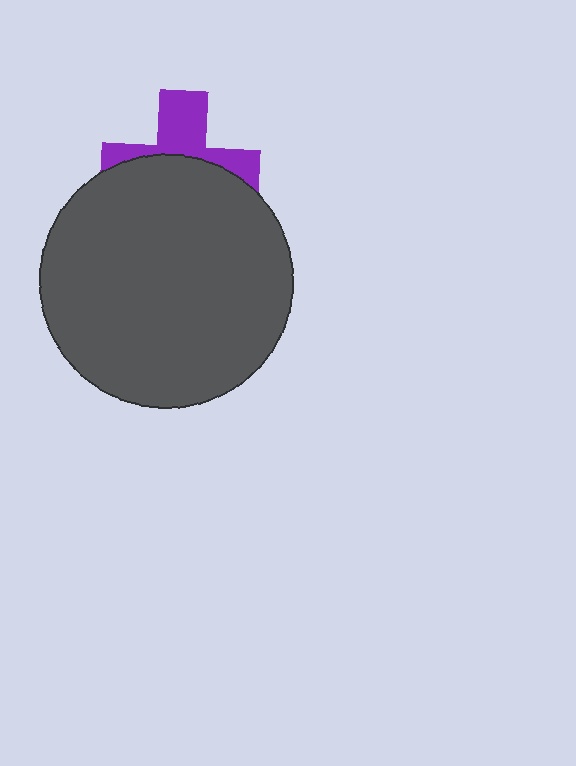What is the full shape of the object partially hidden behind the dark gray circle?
The partially hidden object is a purple cross.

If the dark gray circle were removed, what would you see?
You would see the complete purple cross.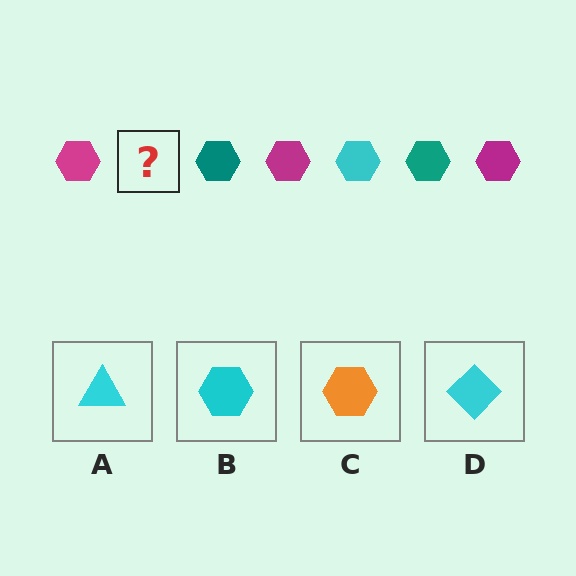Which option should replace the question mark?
Option B.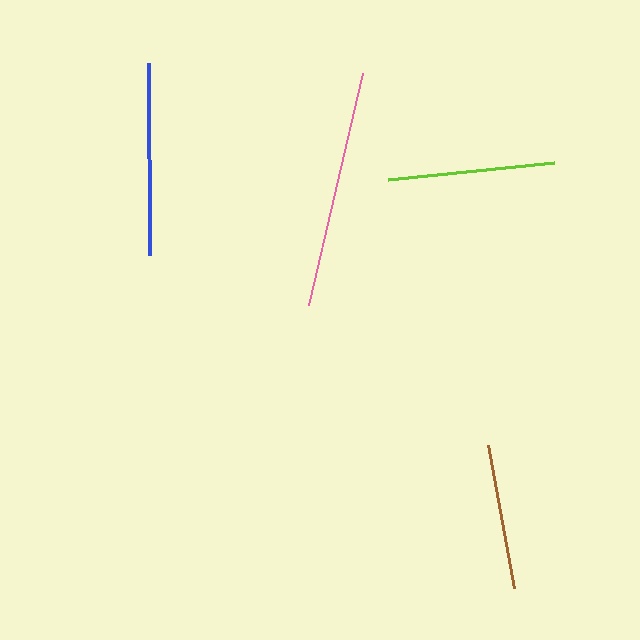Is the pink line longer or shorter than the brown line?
The pink line is longer than the brown line.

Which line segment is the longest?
The pink line is the longest at approximately 238 pixels.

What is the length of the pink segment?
The pink segment is approximately 238 pixels long.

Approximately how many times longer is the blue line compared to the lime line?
The blue line is approximately 1.2 times the length of the lime line.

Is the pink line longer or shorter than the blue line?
The pink line is longer than the blue line.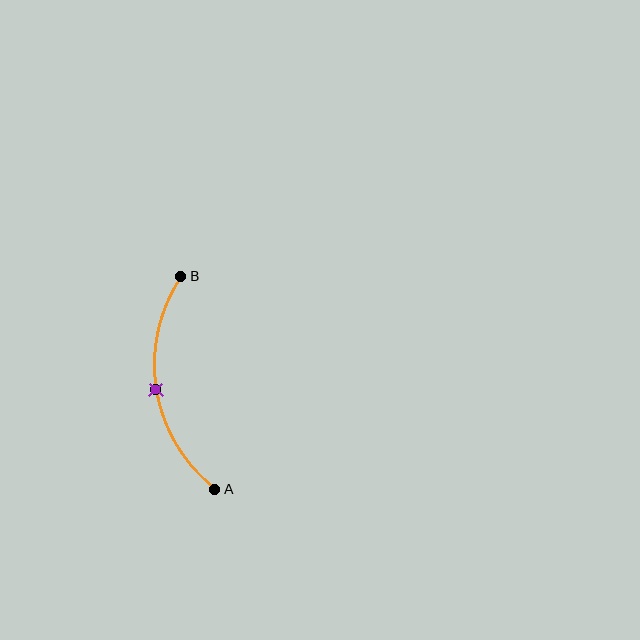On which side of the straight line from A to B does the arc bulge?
The arc bulges to the left of the straight line connecting A and B.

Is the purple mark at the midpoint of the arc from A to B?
Yes. The purple mark lies on the arc at equal arc-length from both A and B — it is the arc midpoint.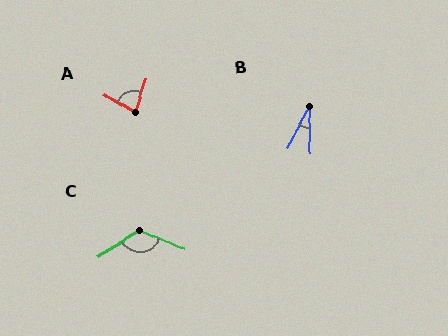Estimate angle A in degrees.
Approximately 78 degrees.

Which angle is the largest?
C, at approximately 125 degrees.